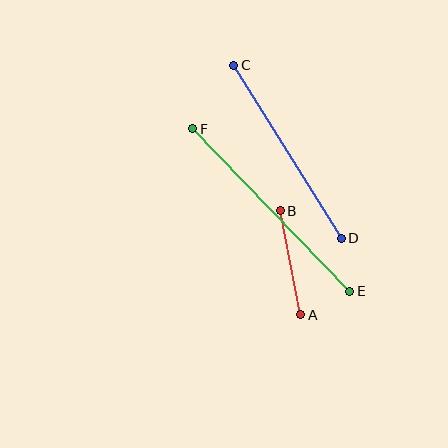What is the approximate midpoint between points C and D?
The midpoint is at approximately (287, 152) pixels.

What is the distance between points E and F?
The distance is approximately 226 pixels.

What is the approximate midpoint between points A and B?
The midpoint is at approximately (291, 263) pixels.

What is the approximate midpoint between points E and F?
The midpoint is at approximately (271, 210) pixels.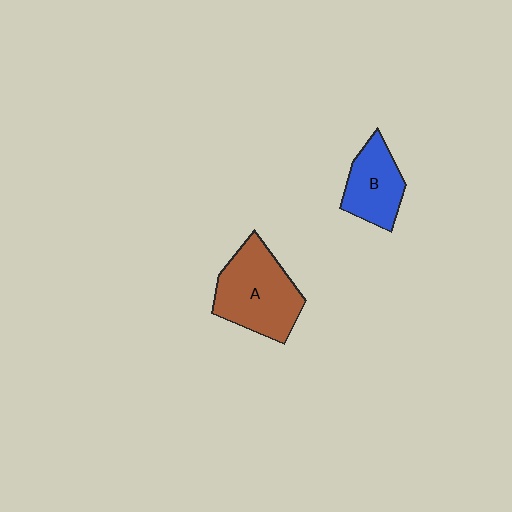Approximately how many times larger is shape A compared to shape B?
Approximately 1.5 times.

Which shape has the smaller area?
Shape B (blue).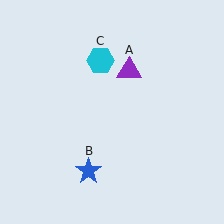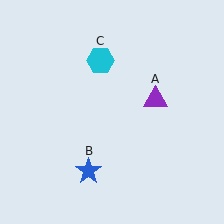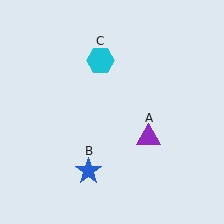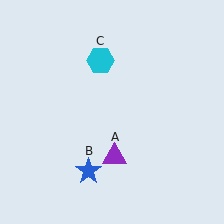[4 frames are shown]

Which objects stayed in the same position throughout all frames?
Blue star (object B) and cyan hexagon (object C) remained stationary.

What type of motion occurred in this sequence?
The purple triangle (object A) rotated clockwise around the center of the scene.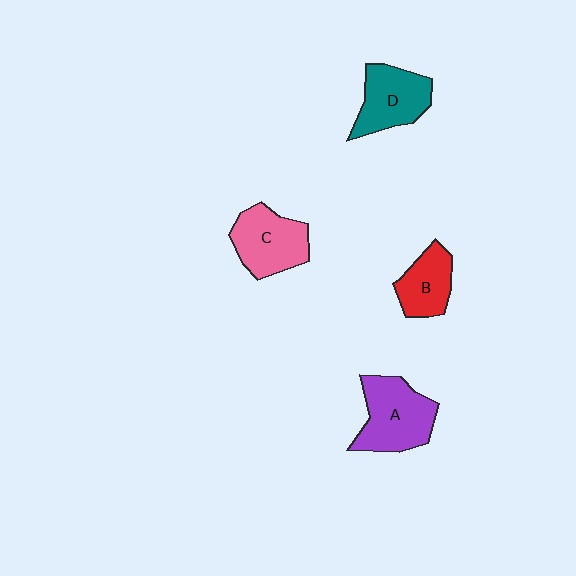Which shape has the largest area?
Shape A (purple).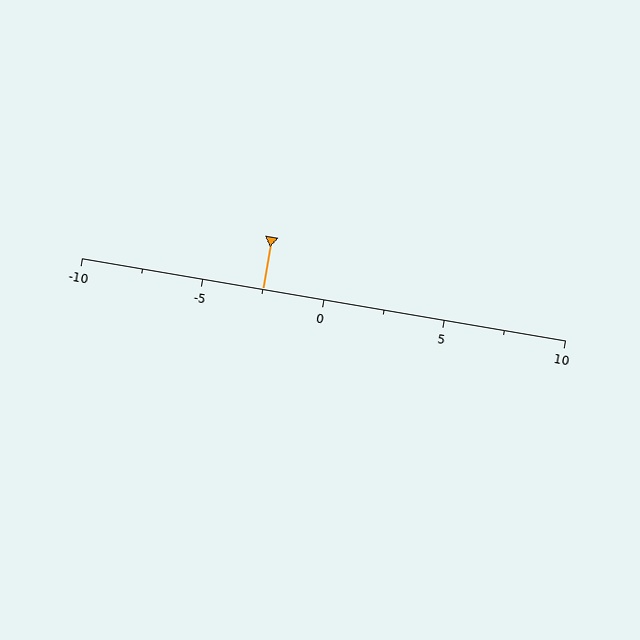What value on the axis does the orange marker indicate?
The marker indicates approximately -2.5.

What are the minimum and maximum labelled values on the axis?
The axis runs from -10 to 10.